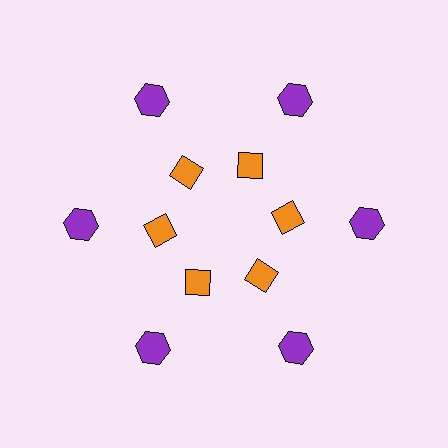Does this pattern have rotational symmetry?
Yes, this pattern has 6-fold rotational symmetry. It looks the same after rotating 60 degrees around the center.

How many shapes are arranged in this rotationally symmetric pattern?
There are 12 shapes, arranged in 6 groups of 2.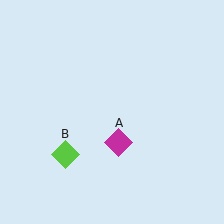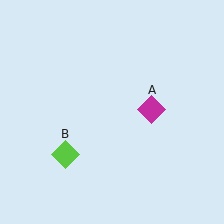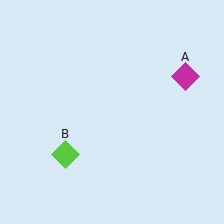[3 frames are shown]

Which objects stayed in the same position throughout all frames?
Lime diamond (object B) remained stationary.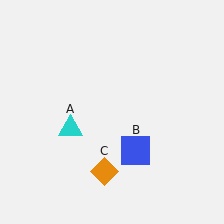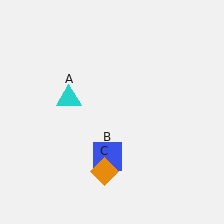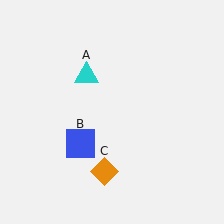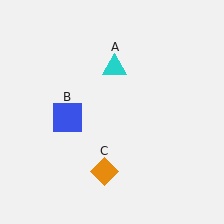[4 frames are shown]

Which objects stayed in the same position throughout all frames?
Orange diamond (object C) remained stationary.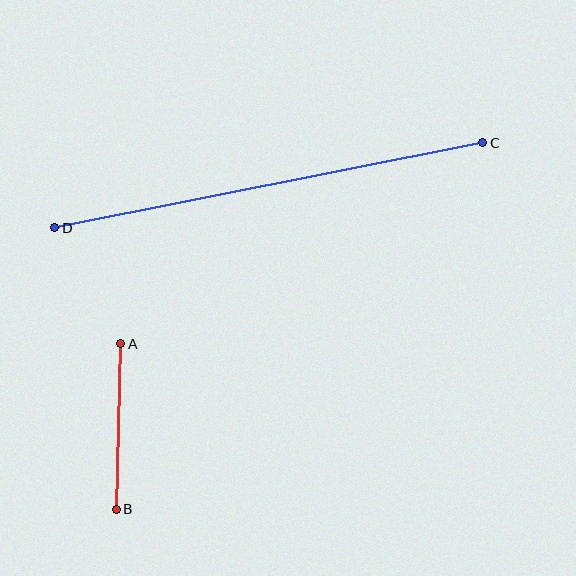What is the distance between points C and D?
The distance is approximately 437 pixels.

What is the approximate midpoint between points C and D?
The midpoint is at approximately (269, 185) pixels.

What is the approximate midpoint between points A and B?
The midpoint is at approximately (119, 427) pixels.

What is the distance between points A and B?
The distance is approximately 165 pixels.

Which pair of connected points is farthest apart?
Points C and D are farthest apart.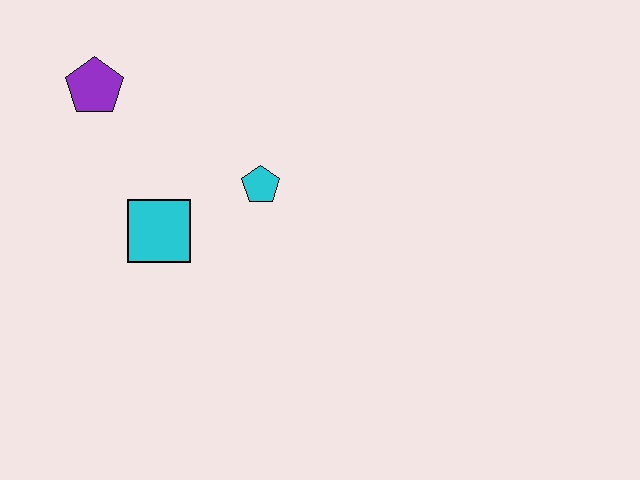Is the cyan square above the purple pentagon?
No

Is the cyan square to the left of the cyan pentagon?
Yes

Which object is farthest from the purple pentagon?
The cyan pentagon is farthest from the purple pentagon.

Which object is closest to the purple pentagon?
The cyan square is closest to the purple pentagon.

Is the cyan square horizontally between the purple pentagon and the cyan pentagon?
Yes